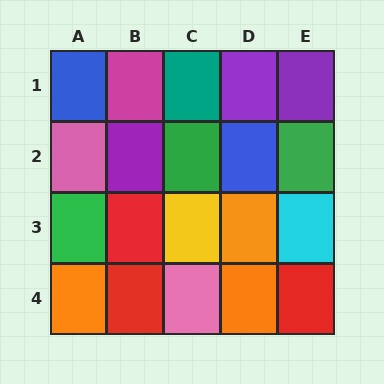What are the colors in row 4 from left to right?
Orange, red, pink, orange, red.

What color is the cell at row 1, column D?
Purple.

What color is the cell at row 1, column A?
Blue.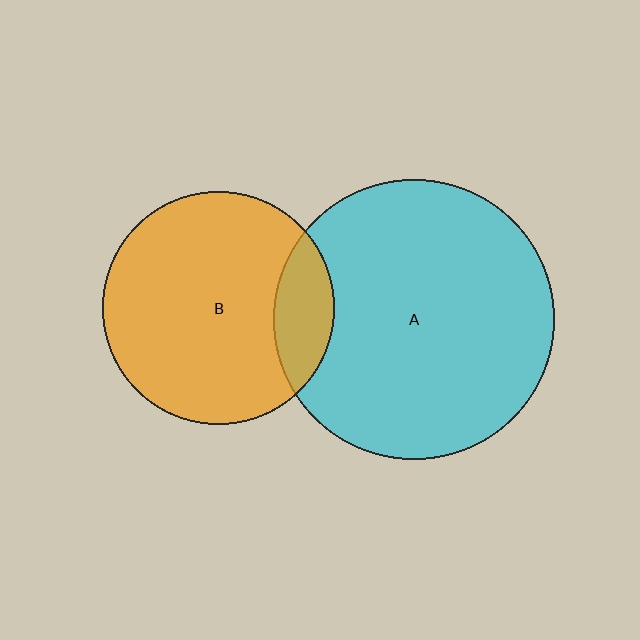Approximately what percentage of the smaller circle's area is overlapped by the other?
Approximately 15%.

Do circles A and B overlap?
Yes.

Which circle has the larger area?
Circle A (cyan).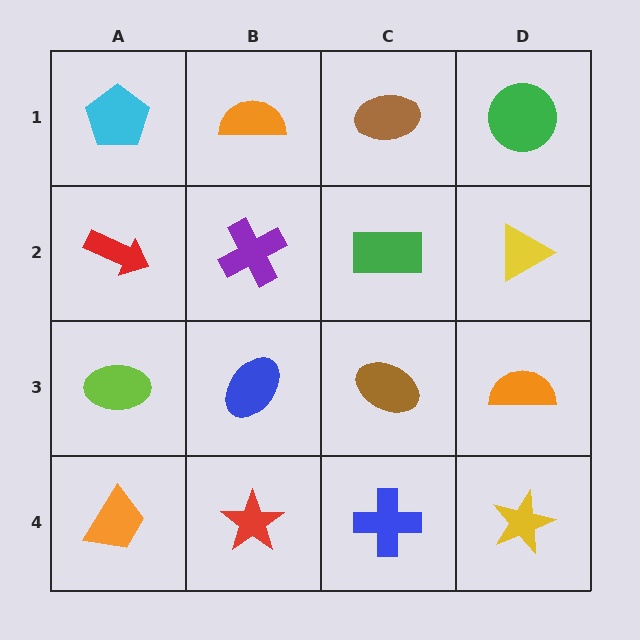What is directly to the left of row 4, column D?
A blue cross.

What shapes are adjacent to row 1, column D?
A yellow triangle (row 2, column D), a brown ellipse (row 1, column C).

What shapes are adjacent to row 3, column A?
A red arrow (row 2, column A), an orange trapezoid (row 4, column A), a blue ellipse (row 3, column B).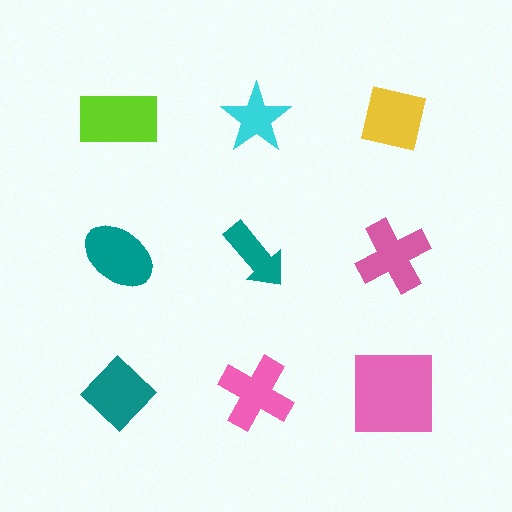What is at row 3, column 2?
A pink cross.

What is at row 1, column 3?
A yellow square.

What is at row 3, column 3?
A pink square.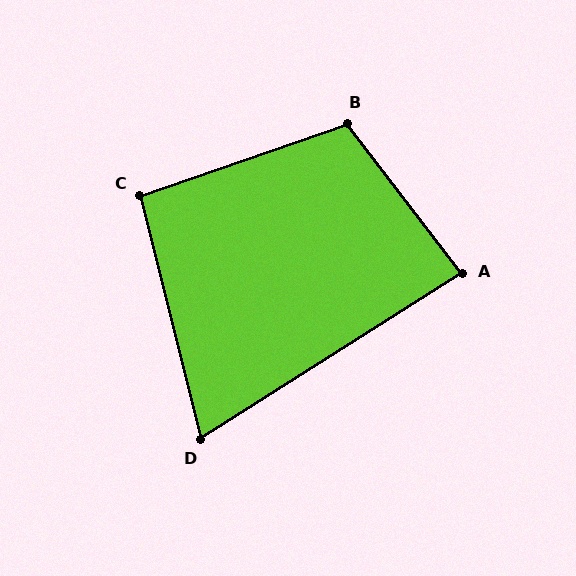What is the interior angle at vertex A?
Approximately 85 degrees (approximately right).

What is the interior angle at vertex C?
Approximately 95 degrees (approximately right).